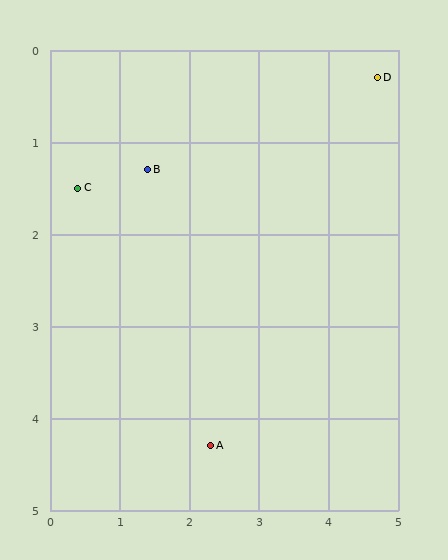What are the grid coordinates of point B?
Point B is at approximately (1.4, 1.3).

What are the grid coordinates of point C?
Point C is at approximately (0.4, 1.5).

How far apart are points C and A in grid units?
Points C and A are about 3.4 grid units apart.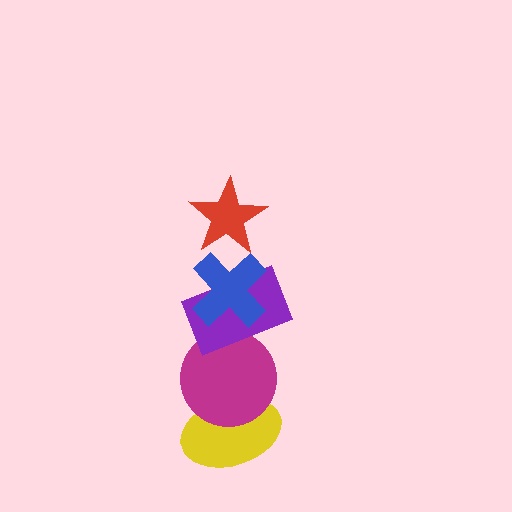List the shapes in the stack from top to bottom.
From top to bottom: the red star, the blue cross, the purple rectangle, the magenta circle, the yellow ellipse.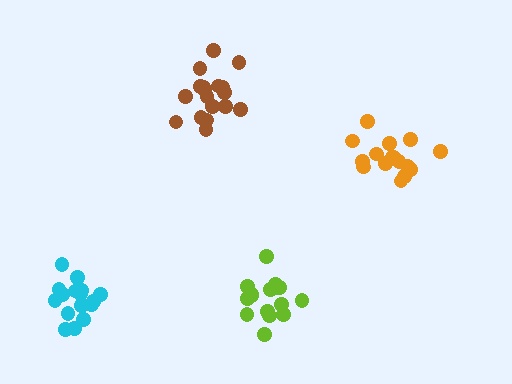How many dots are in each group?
Group 1: 18 dots, Group 2: 16 dots, Group 3: 17 dots, Group 4: 17 dots (68 total).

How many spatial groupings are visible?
There are 4 spatial groupings.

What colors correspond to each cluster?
The clusters are colored: brown, cyan, orange, lime.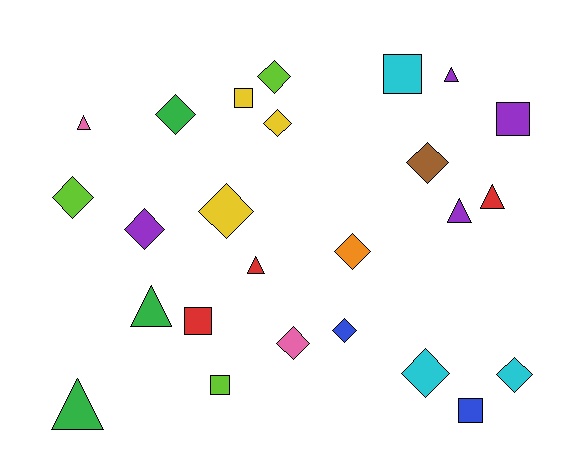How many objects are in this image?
There are 25 objects.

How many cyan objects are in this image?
There are 3 cyan objects.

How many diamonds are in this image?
There are 12 diamonds.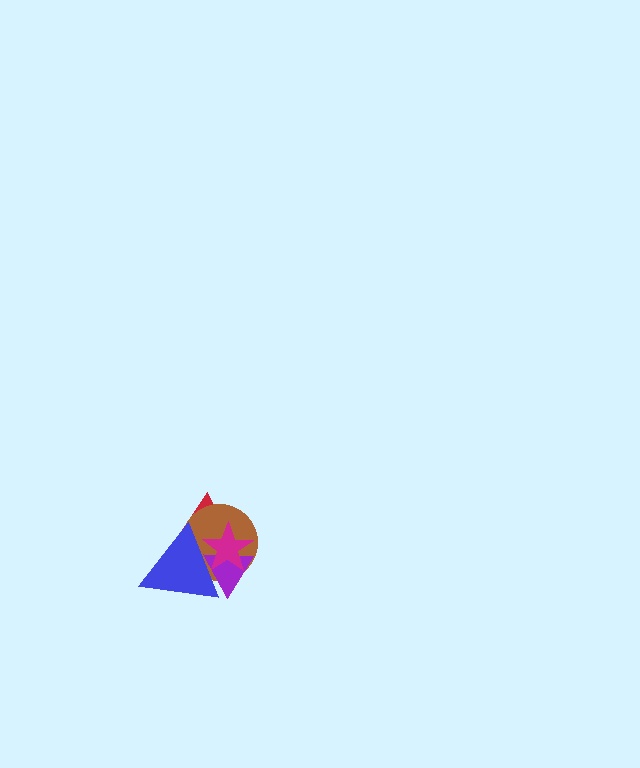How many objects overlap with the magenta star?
4 objects overlap with the magenta star.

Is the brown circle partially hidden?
Yes, it is partially covered by another shape.